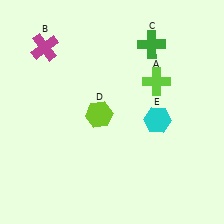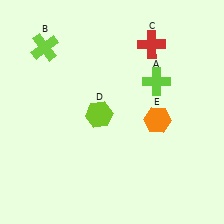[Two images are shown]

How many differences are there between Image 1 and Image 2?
There are 3 differences between the two images.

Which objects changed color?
B changed from magenta to lime. C changed from green to red. E changed from cyan to orange.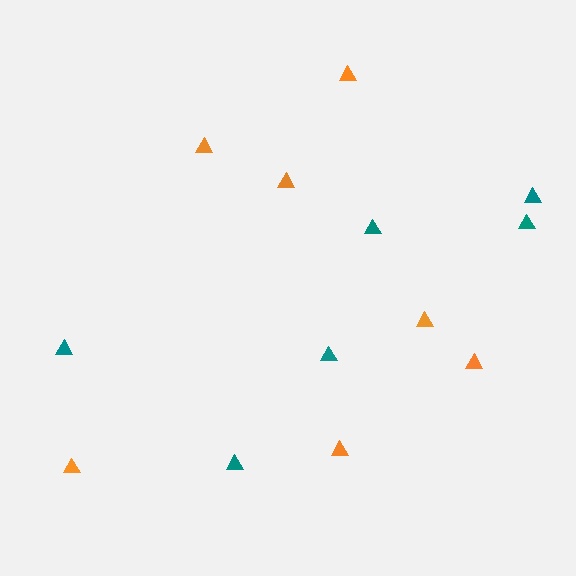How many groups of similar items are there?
There are 2 groups: one group of teal triangles (6) and one group of orange triangles (7).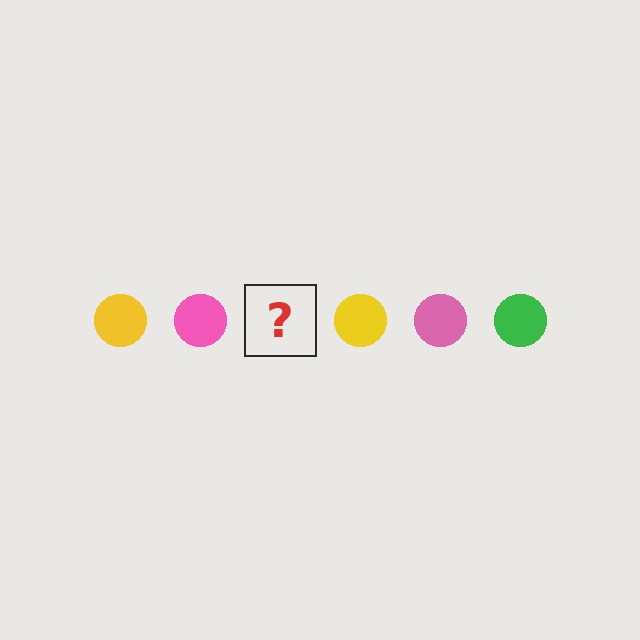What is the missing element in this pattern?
The missing element is a green circle.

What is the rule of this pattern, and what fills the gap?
The rule is that the pattern cycles through yellow, pink, green circles. The gap should be filled with a green circle.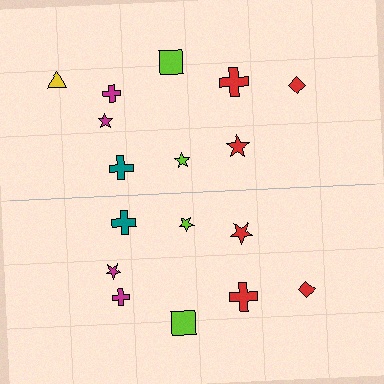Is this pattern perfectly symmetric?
No, the pattern is not perfectly symmetric. A yellow triangle is missing from the bottom side.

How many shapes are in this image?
There are 17 shapes in this image.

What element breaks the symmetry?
A yellow triangle is missing from the bottom side.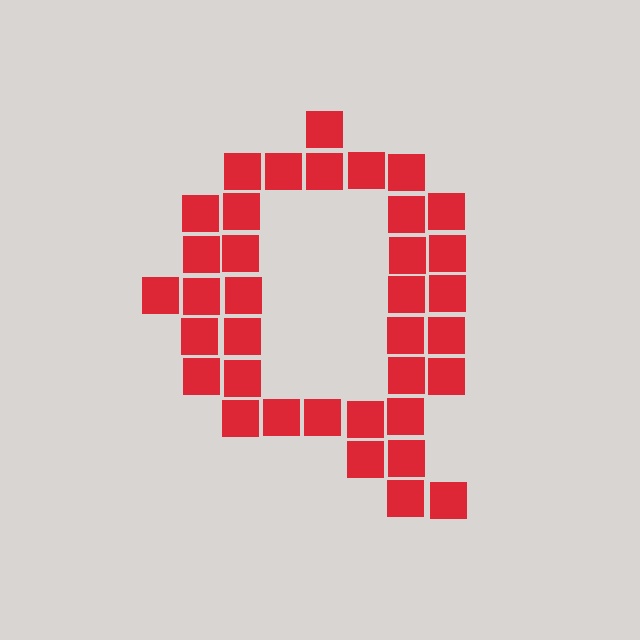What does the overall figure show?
The overall figure shows the letter Q.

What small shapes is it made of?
It is made of small squares.